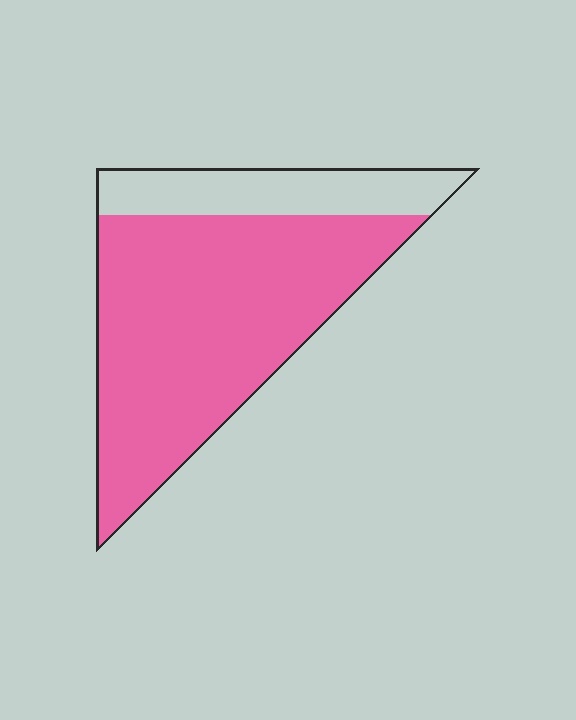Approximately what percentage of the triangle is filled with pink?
Approximately 75%.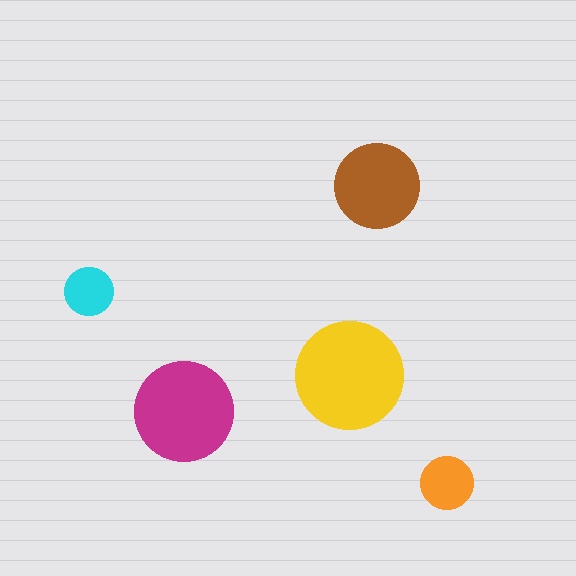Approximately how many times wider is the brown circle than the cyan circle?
About 1.5 times wider.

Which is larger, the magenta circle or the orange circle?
The magenta one.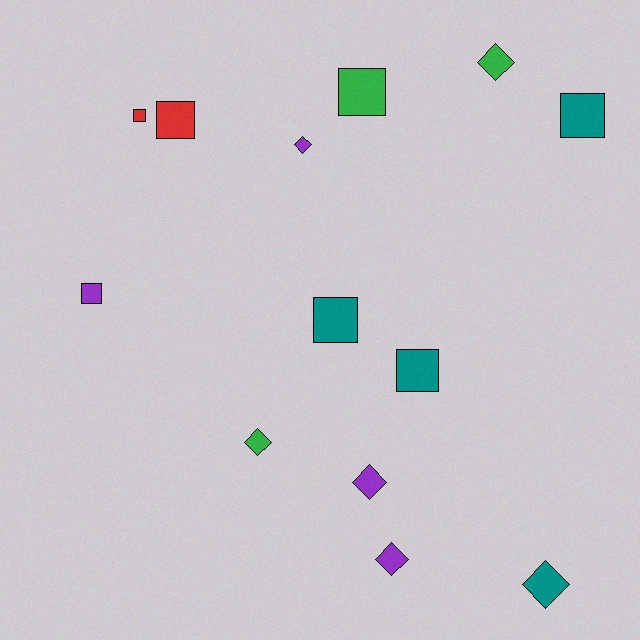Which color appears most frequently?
Teal, with 4 objects.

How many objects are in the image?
There are 13 objects.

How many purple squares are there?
There is 1 purple square.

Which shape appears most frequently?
Square, with 7 objects.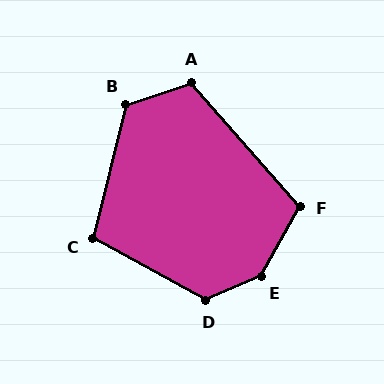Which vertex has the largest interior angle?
E, at approximately 142 degrees.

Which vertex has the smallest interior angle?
C, at approximately 105 degrees.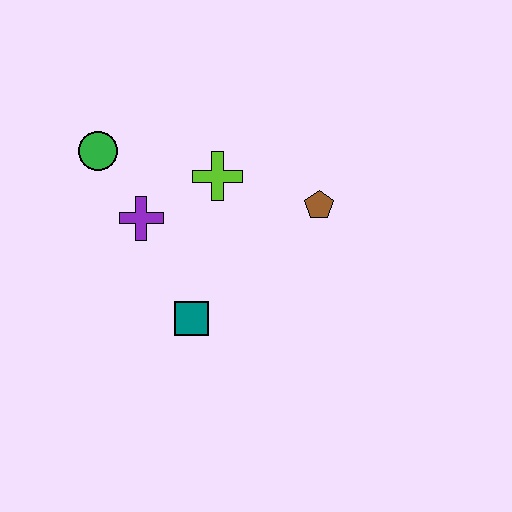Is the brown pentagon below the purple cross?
No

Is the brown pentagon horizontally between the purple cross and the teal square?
No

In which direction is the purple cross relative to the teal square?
The purple cross is above the teal square.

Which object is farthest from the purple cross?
The brown pentagon is farthest from the purple cross.